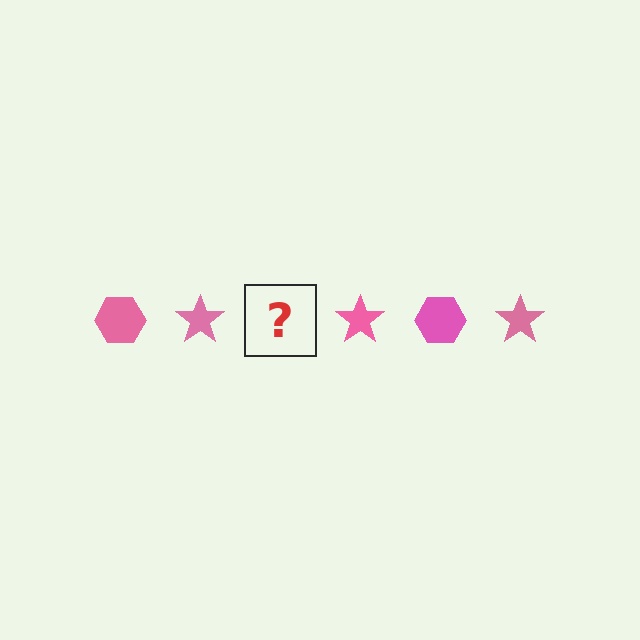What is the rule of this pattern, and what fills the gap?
The rule is that the pattern cycles through hexagon, star shapes in pink. The gap should be filled with a pink hexagon.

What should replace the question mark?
The question mark should be replaced with a pink hexagon.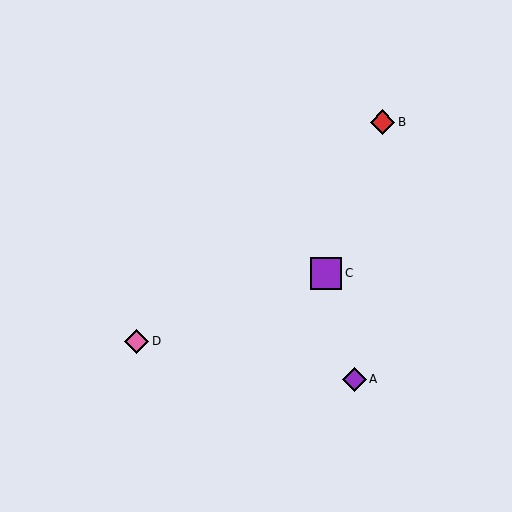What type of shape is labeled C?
Shape C is a purple square.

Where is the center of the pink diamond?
The center of the pink diamond is at (137, 341).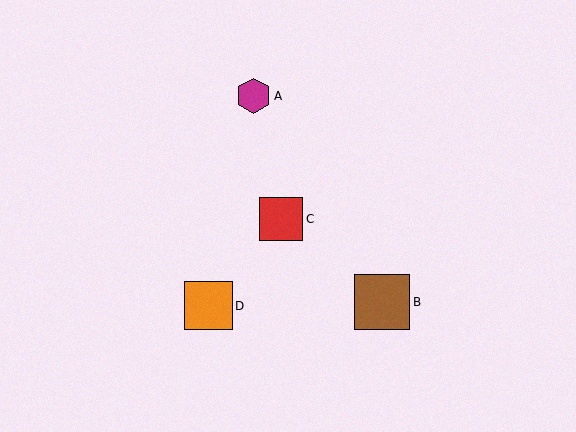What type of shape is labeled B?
Shape B is a brown square.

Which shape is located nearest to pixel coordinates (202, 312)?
The orange square (labeled D) at (208, 306) is nearest to that location.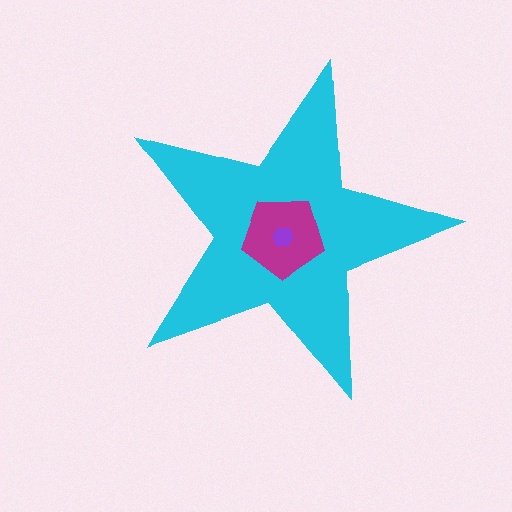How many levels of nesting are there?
3.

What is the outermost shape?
The cyan star.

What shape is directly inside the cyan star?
The magenta pentagon.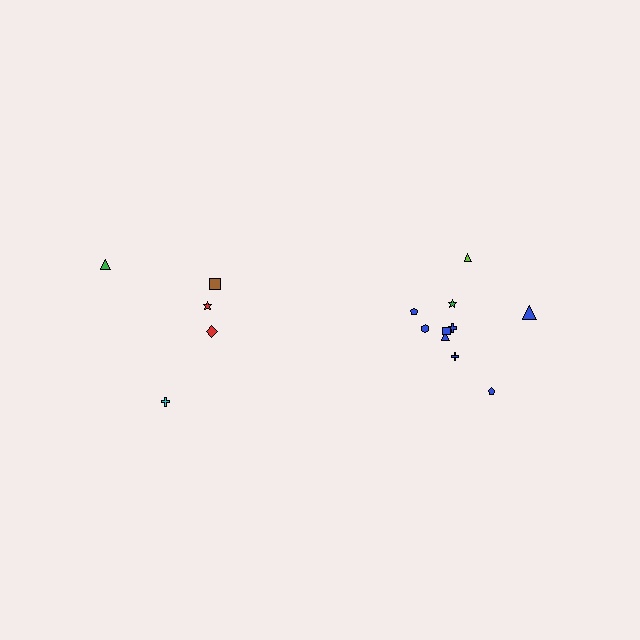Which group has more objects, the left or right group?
The right group.